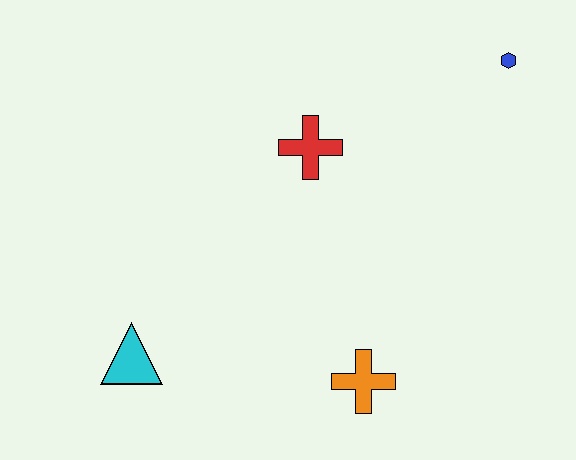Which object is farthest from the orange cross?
The blue hexagon is farthest from the orange cross.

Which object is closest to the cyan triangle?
The orange cross is closest to the cyan triangle.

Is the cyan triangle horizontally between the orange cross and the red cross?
No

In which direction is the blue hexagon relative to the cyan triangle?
The blue hexagon is to the right of the cyan triangle.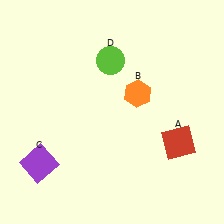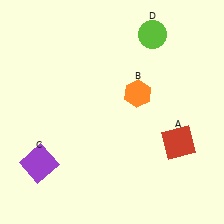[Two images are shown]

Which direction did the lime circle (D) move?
The lime circle (D) moved right.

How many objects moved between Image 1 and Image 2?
1 object moved between the two images.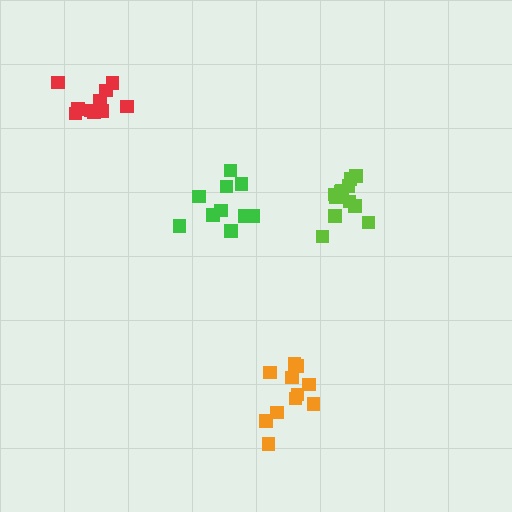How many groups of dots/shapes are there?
There are 4 groups.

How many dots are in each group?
Group 1: 12 dots, Group 2: 10 dots, Group 3: 11 dots, Group 4: 10 dots (43 total).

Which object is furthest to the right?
The lime cluster is rightmost.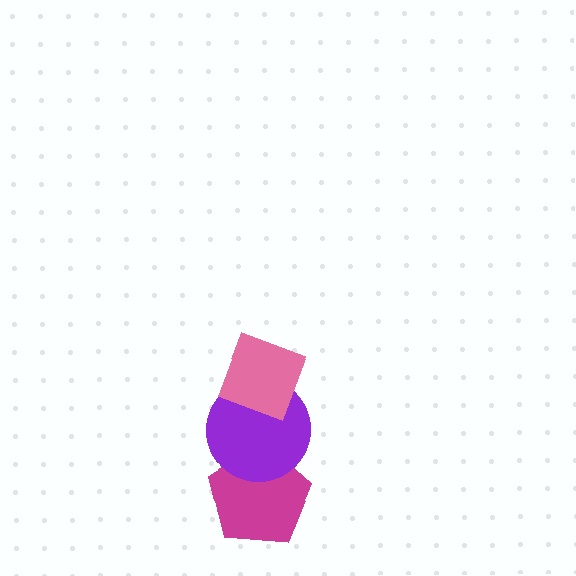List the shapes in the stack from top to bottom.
From top to bottom: the pink diamond, the purple circle, the magenta pentagon.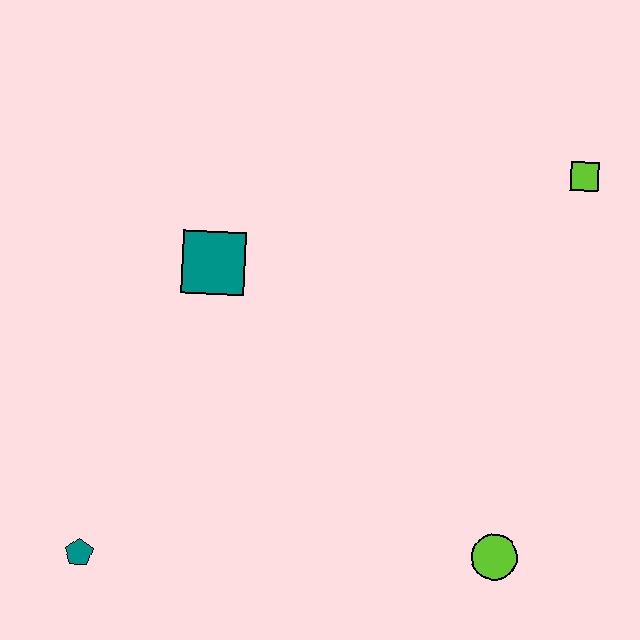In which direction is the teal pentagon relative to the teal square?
The teal pentagon is below the teal square.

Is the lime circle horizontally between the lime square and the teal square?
Yes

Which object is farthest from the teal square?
The lime circle is farthest from the teal square.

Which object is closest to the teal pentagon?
The teal square is closest to the teal pentagon.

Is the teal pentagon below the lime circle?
Yes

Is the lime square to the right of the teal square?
Yes